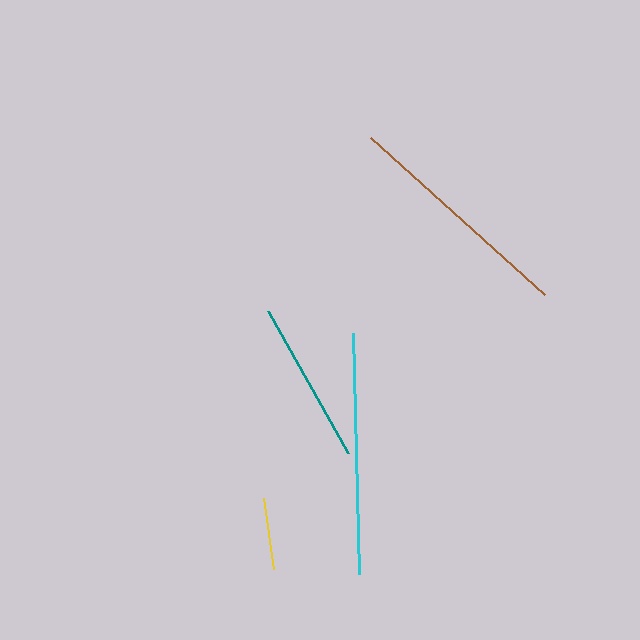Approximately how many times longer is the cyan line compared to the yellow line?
The cyan line is approximately 3.3 times the length of the yellow line.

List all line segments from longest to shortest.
From longest to shortest: cyan, brown, teal, yellow.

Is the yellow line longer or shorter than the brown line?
The brown line is longer than the yellow line.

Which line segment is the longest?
The cyan line is the longest at approximately 241 pixels.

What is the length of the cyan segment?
The cyan segment is approximately 241 pixels long.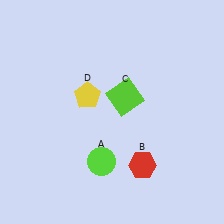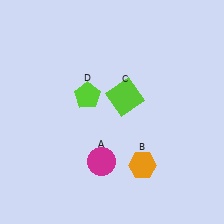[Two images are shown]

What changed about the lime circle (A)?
In Image 1, A is lime. In Image 2, it changed to magenta.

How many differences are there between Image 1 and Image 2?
There are 3 differences between the two images.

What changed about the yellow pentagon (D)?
In Image 1, D is yellow. In Image 2, it changed to lime.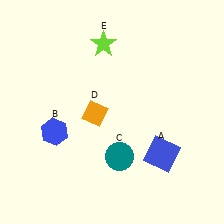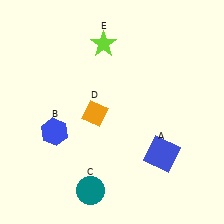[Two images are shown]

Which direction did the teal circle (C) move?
The teal circle (C) moved down.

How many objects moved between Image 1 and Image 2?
1 object moved between the two images.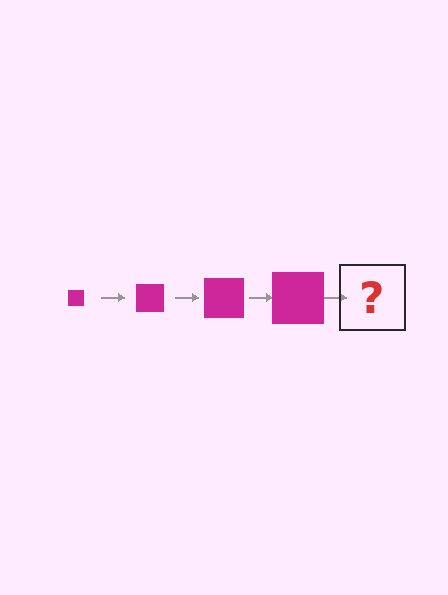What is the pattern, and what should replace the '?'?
The pattern is that the square gets progressively larger each step. The '?' should be a magenta square, larger than the previous one.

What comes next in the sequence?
The next element should be a magenta square, larger than the previous one.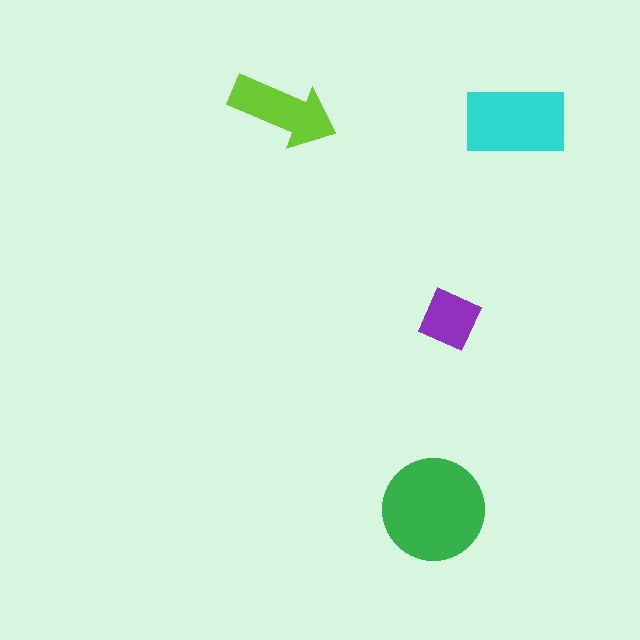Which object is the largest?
The green circle.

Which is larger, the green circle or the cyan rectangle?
The green circle.